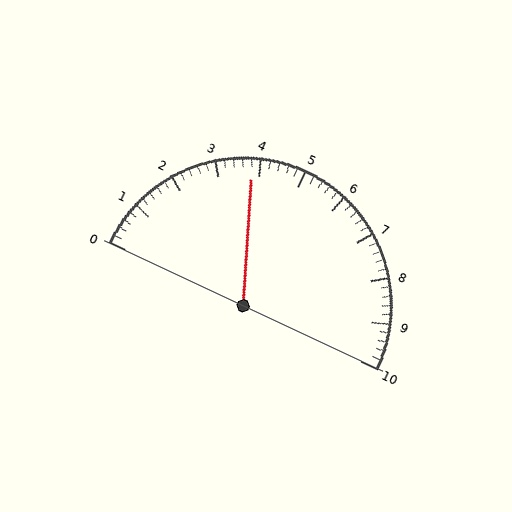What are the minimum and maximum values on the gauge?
The gauge ranges from 0 to 10.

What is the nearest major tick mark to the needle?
The nearest major tick mark is 4.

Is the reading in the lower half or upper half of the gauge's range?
The reading is in the lower half of the range (0 to 10).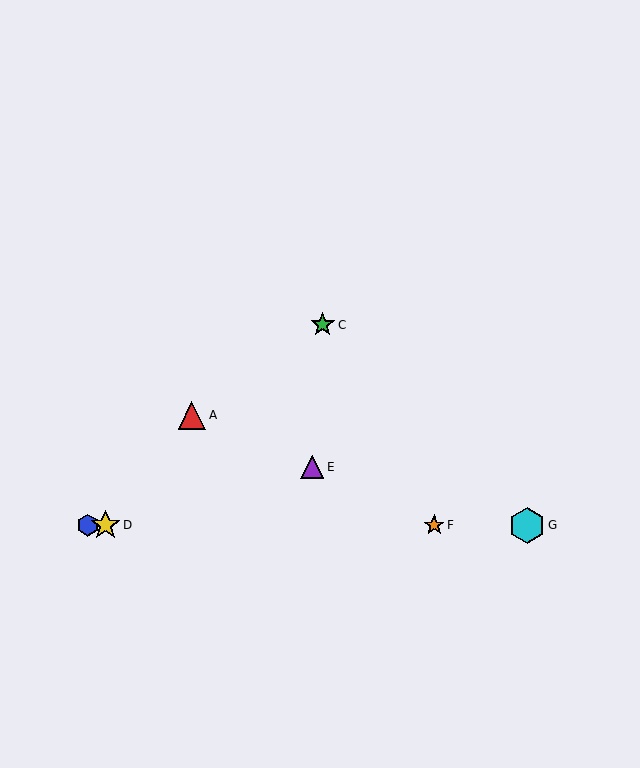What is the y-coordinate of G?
Object G is at y≈525.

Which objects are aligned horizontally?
Objects B, D, F, G are aligned horizontally.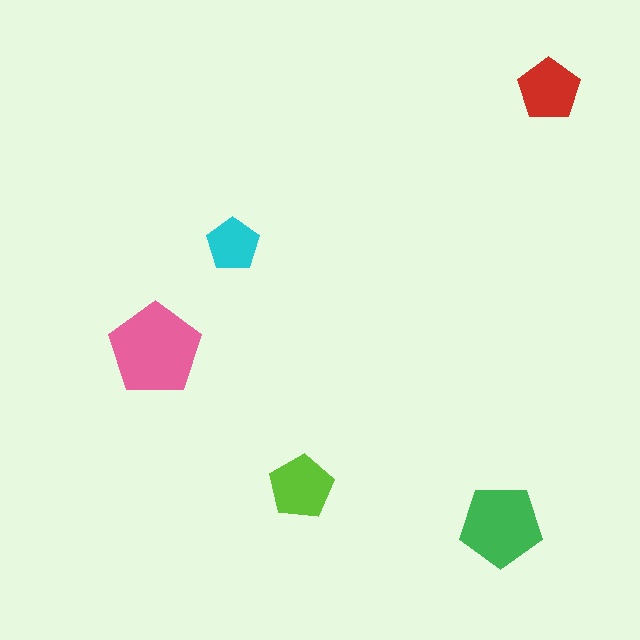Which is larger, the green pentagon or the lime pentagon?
The green one.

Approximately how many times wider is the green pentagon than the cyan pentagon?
About 1.5 times wider.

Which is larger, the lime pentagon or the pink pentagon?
The pink one.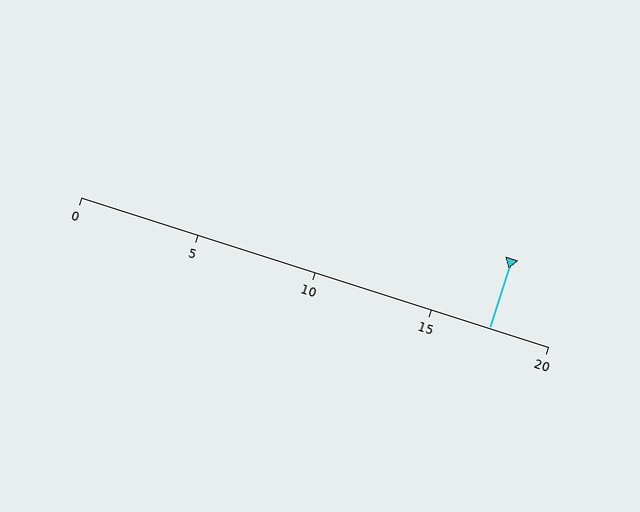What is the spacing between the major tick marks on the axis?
The major ticks are spaced 5 apart.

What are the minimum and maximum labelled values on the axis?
The axis runs from 0 to 20.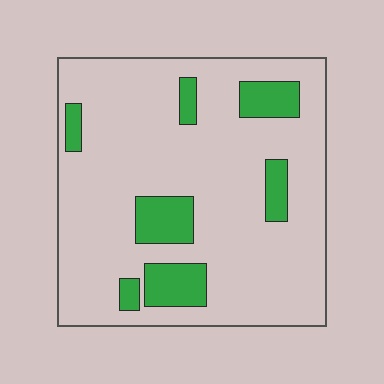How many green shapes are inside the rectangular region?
7.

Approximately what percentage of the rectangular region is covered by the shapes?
Approximately 15%.